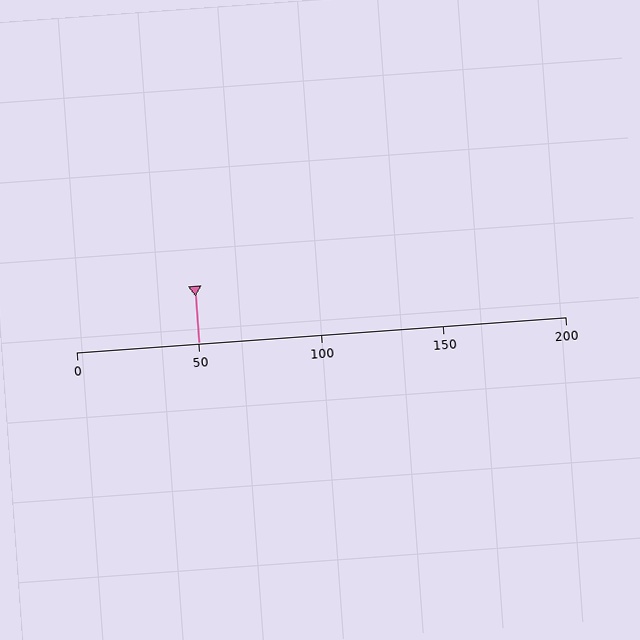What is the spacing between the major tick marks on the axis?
The major ticks are spaced 50 apart.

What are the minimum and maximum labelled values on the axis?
The axis runs from 0 to 200.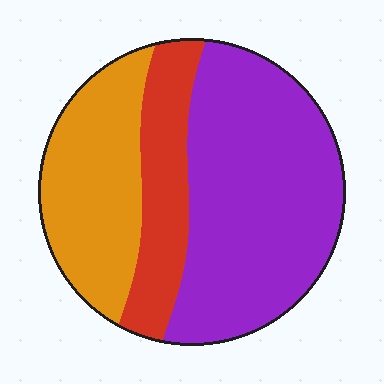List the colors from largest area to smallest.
From largest to smallest: purple, orange, red.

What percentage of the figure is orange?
Orange takes up about one quarter (1/4) of the figure.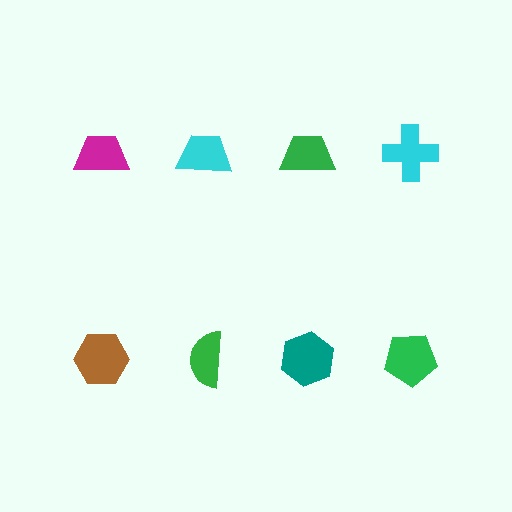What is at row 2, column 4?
A green pentagon.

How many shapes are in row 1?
4 shapes.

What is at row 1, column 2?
A cyan trapezoid.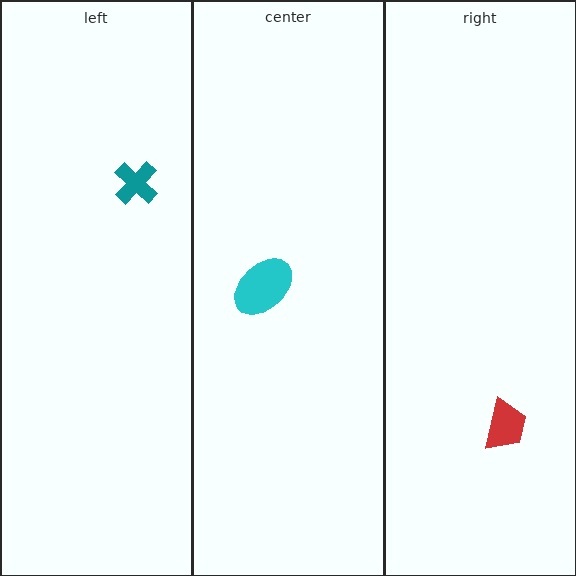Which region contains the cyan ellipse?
The center region.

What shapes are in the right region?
The red trapezoid.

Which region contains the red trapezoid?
The right region.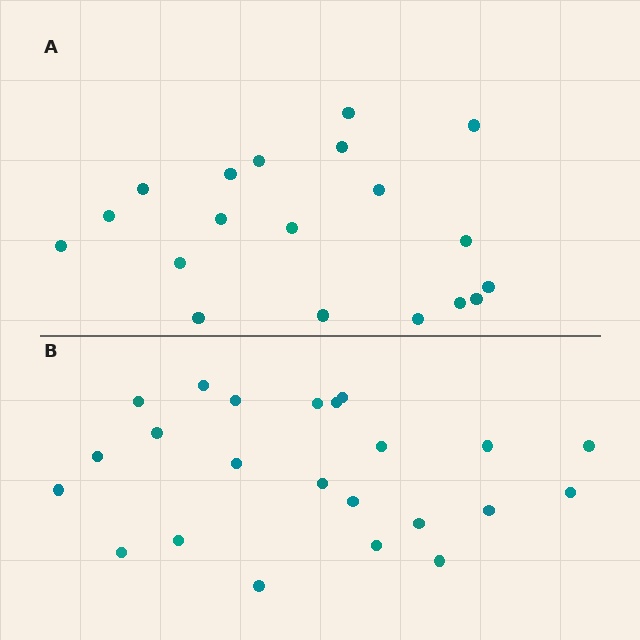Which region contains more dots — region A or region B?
Region B (the bottom region) has more dots.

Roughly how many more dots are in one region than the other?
Region B has about 4 more dots than region A.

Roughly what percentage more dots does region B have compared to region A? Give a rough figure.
About 20% more.